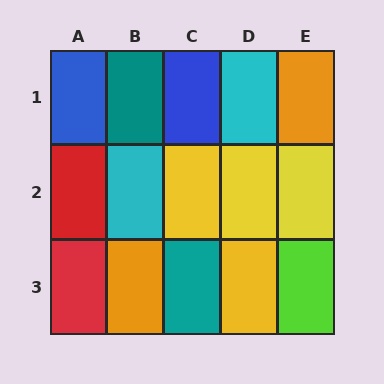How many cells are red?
2 cells are red.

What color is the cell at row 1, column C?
Blue.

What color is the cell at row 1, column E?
Orange.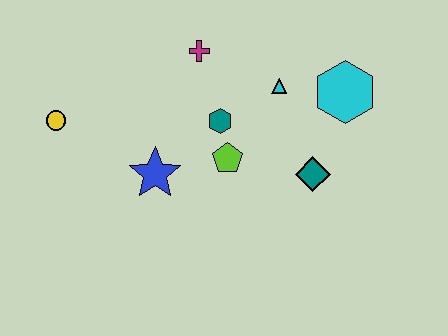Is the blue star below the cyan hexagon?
Yes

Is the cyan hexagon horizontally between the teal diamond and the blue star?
No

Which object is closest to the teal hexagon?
The lime pentagon is closest to the teal hexagon.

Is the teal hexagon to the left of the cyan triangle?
Yes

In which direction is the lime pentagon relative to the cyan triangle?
The lime pentagon is below the cyan triangle.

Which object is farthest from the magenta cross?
The teal diamond is farthest from the magenta cross.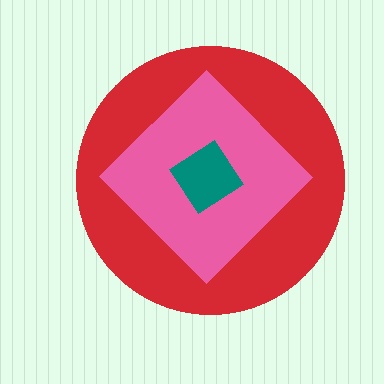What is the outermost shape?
The red circle.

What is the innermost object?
The teal diamond.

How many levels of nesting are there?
3.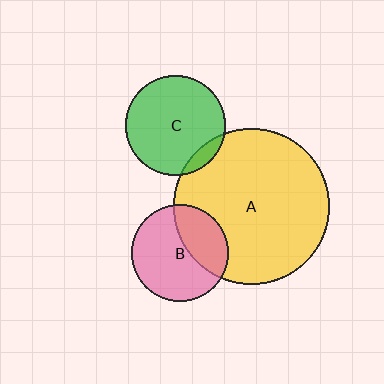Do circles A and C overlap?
Yes.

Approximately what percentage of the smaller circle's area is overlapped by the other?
Approximately 10%.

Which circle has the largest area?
Circle A (yellow).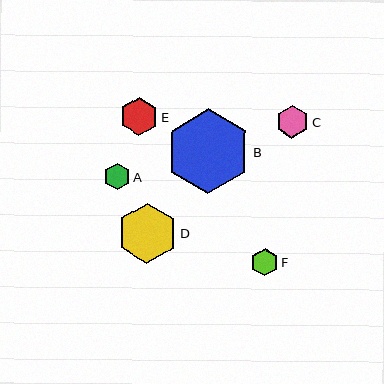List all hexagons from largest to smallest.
From largest to smallest: B, D, E, C, F, A.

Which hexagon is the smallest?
Hexagon A is the smallest with a size of approximately 27 pixels.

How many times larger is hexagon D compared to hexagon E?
Hexagon D is approximately 1.6 times the size of hexagon E.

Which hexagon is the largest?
Hexagon B is the largest with a size of approximately 85 pixels.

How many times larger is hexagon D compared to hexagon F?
Hexagon D is approximately 2.2 times the size of hexagon F.